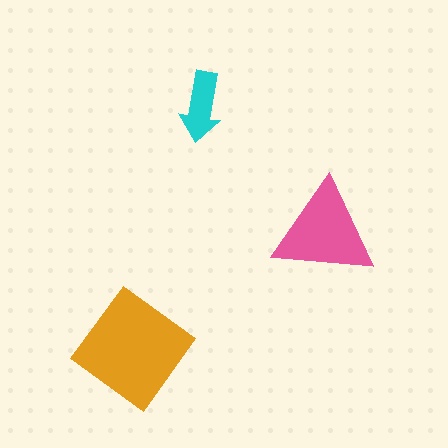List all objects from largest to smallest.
The orange diamond, the pink triangle, the cyan arrow.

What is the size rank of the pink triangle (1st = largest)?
2nd.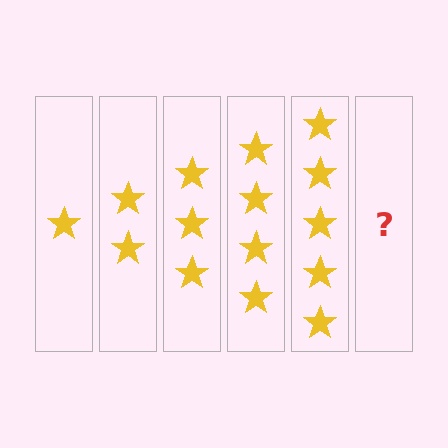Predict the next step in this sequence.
The next step is 6 stars.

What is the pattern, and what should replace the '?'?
The pattern is that each step adds one more star. The '?' should be 6 stars.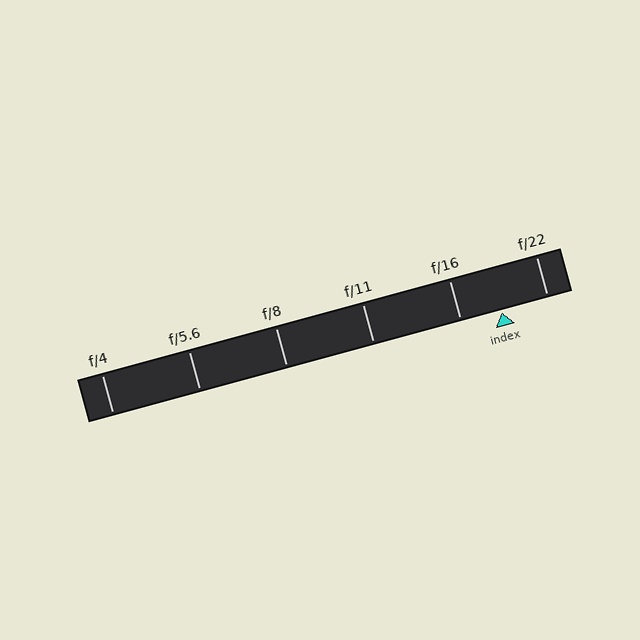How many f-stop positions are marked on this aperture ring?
There are 6 f-stop positions marked.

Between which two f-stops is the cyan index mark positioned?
The index mark is between f/16 and f/22.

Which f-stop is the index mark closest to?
The index mark is closest to f/16.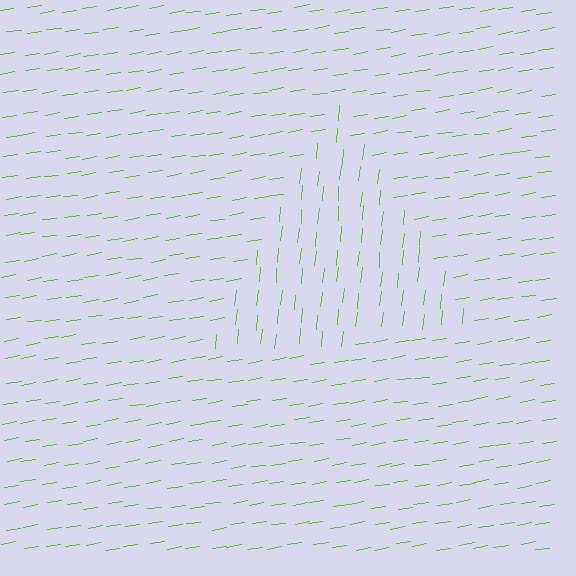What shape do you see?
I see a triangle.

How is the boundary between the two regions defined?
The boundary is defined purely by a change in line orientation (approximately 75 degrees difference). All lines are the same color and thickness.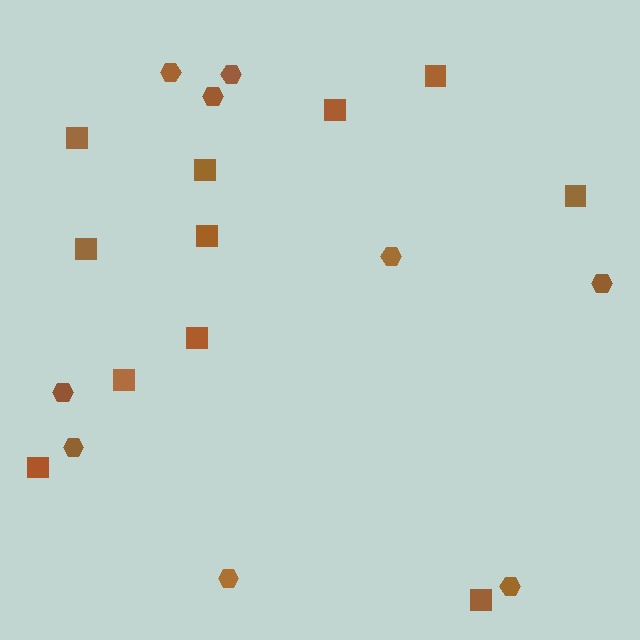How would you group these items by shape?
There are 2 groups: one group of squares (11) and one group of hexagons (9).